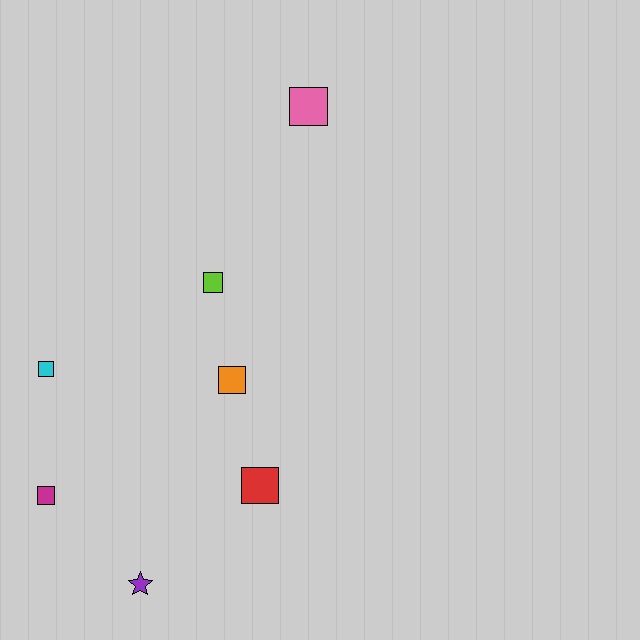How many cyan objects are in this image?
There is 1 cyan object.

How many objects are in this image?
There are 7 objects.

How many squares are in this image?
There are 6 squares.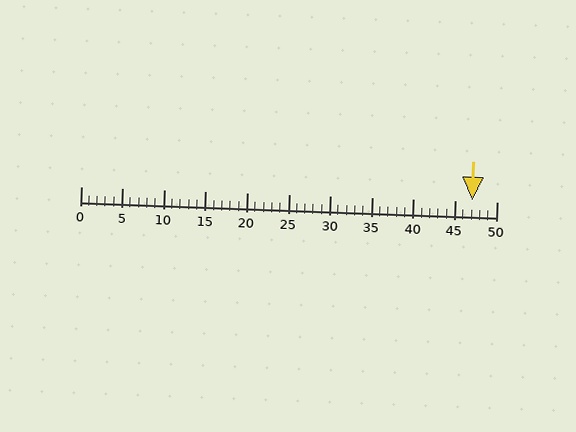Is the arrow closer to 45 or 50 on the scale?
The arrow is closer to 45.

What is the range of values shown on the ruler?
The ruler shows values from 0 to 50.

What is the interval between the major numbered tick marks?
The major tick marks are spaced 5 units apart.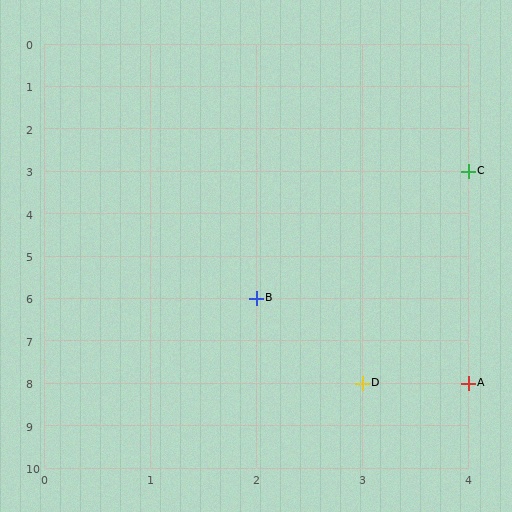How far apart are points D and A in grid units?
Points D and A are 1 column apart.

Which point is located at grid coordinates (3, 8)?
Point D is at (3, 8).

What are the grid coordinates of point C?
Point C is at grid coordinates (4, 3).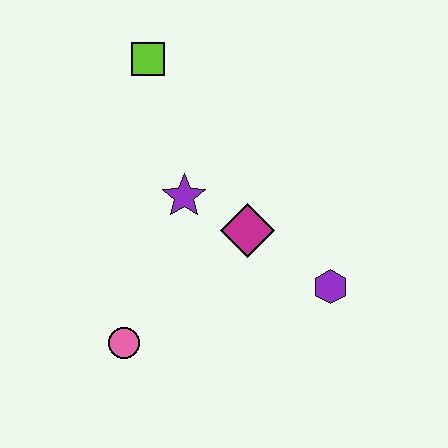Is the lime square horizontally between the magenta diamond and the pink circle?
Yes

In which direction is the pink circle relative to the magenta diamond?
The pink circle is to the left of the magenta diamond.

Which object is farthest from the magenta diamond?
The lime square is farthest from the magenta diamond.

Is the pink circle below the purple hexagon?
Yes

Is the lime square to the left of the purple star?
Yes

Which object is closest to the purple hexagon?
The magenta diamond is closest to the purple hexagon.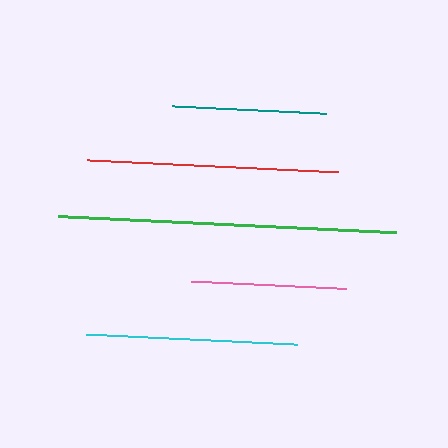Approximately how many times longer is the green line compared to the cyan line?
The green line is approximately 1.6 times the length of the cyan line.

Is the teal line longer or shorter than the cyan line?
The cyan line is longer than the teal line.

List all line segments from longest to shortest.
From longest to shortest: green, red, cyan, pink, teal.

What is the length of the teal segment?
The teal segment is approximately 155 pixels long.